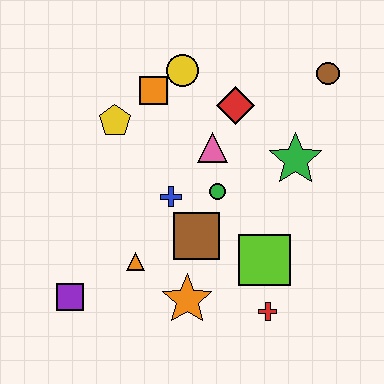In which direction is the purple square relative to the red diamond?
The purple square is below the red diamond.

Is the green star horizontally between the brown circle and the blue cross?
Yes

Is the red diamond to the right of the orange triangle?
Yes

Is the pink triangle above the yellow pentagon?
No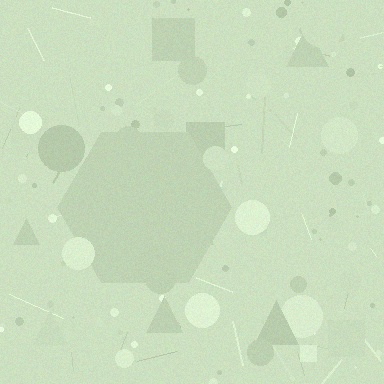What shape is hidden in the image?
A hexagon is hidden in the image.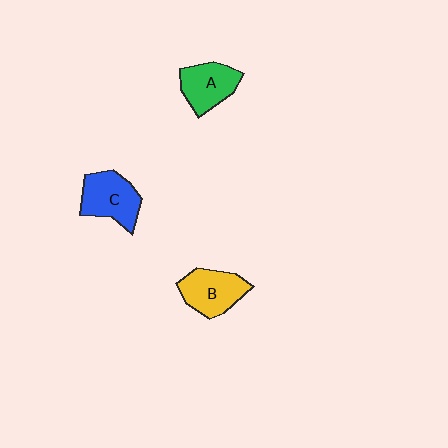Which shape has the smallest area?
Shape A (green).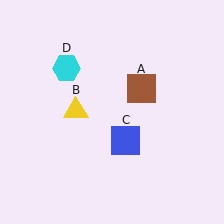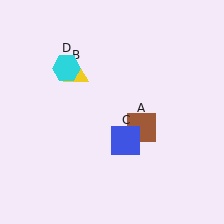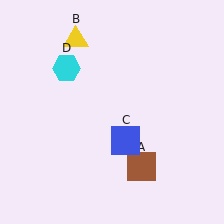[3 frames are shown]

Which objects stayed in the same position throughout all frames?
Blue square (object C) and cyan hexagon (object D) remained stationary.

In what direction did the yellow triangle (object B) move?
The yellow triangle (object B) moved up.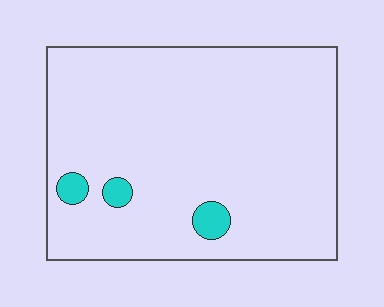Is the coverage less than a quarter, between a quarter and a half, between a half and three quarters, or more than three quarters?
Less than a quarter.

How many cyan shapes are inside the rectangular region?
3.